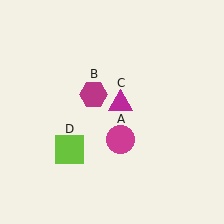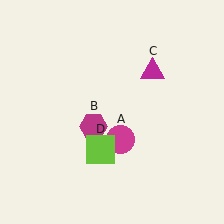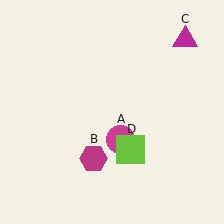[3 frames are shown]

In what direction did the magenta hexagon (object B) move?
The magenta hexagon (object B) moved down.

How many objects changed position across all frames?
3 objects changed position: magenta hexagon (object B), magenta triangle (object C), lime square (object D).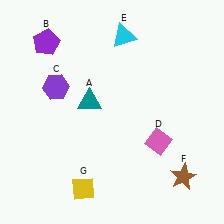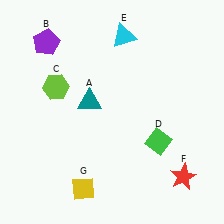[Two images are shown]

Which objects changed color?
C changed from purple to lime. D changed from pink to green. F changed from brown to red.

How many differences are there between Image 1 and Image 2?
There are 3 differences between the two images.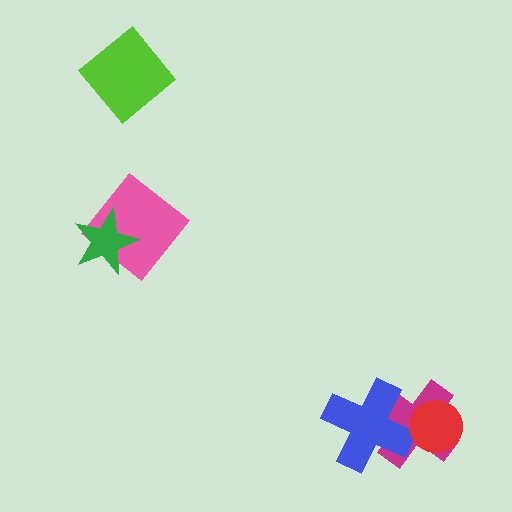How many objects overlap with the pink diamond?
1 object overlaps with the pink diamond.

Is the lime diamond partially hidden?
No, no other shape covers it.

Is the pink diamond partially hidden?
Yes, it is partially covered by another shape.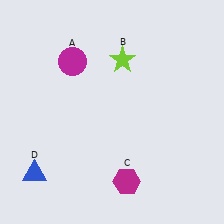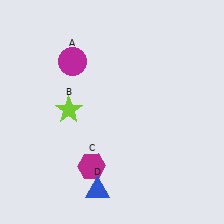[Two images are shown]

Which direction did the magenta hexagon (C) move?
The magenta hexagon (C) moved left.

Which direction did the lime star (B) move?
The lime star (B) moved left.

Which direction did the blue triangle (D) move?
The blue triangle (D) moved right.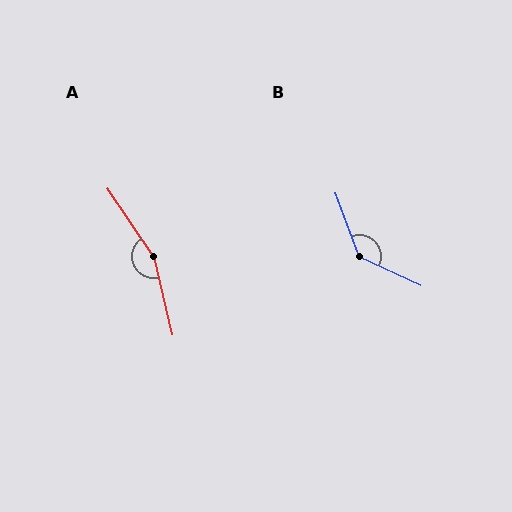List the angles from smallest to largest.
B (135°), A (160°).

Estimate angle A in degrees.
Approximately 160 degrees.